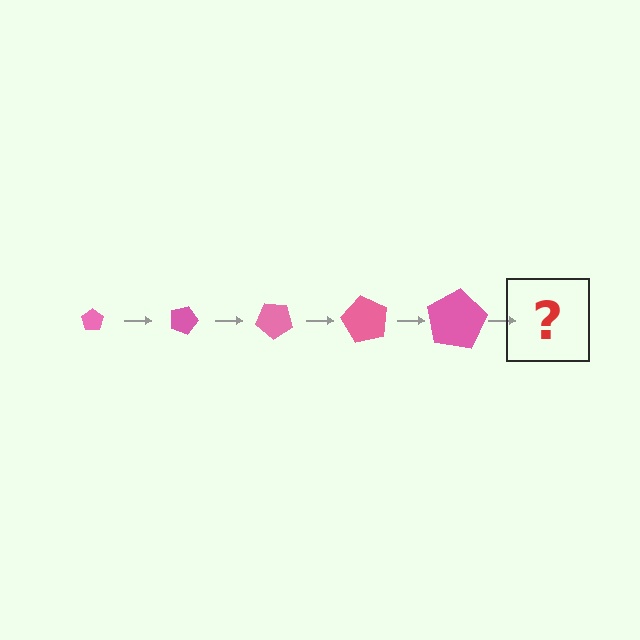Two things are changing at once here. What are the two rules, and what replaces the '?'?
The two rules are that the pentagon grows larger each step and it rotates 20 degrees each step. The '?' should be a pentagon, larger than the previous one and rotated 100 degrees from the start.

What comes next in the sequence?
The next element should be a pentagon, larger than the previous one and rotated 100 degrees from the start.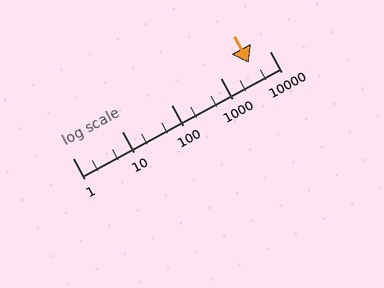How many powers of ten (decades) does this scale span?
The scale spans 4 decades, from 1 to 10000.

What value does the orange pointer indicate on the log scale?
The pointer indicates approximately 3800.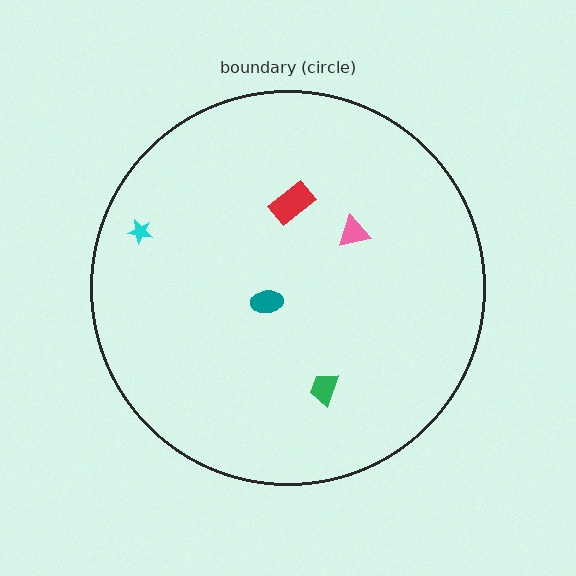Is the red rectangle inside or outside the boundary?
Inside.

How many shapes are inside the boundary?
5 inside, 0 outside.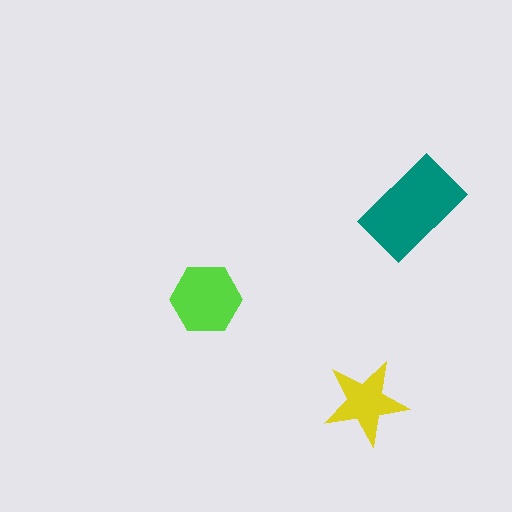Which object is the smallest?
The yellow star.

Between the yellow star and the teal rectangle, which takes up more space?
The teal rectangle.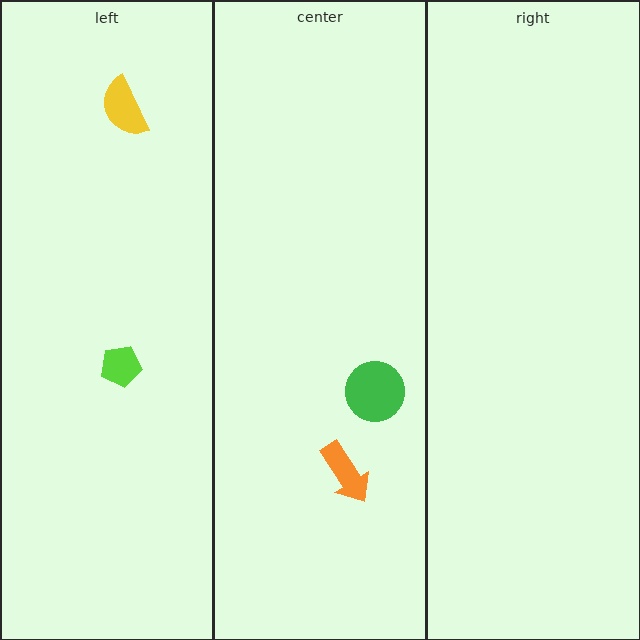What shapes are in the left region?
The lime pentagon, the yellow semicircle.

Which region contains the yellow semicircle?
The left region.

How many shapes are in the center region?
2.